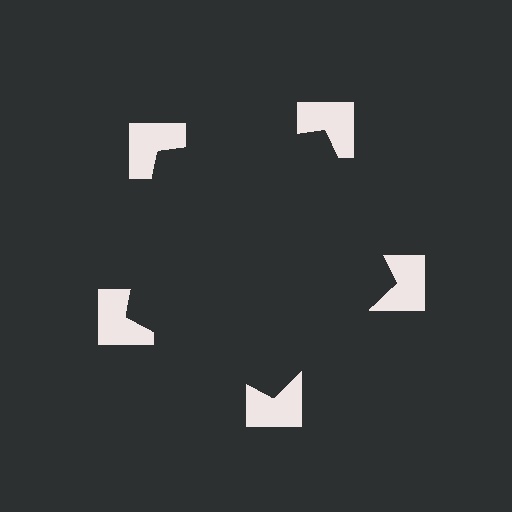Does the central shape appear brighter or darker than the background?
It typically appears slightly darker than the background, even though no actual brightness change is drawn.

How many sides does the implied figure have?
5 sides.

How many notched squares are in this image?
There are 5 — one at each vertex of the illusory pentagon.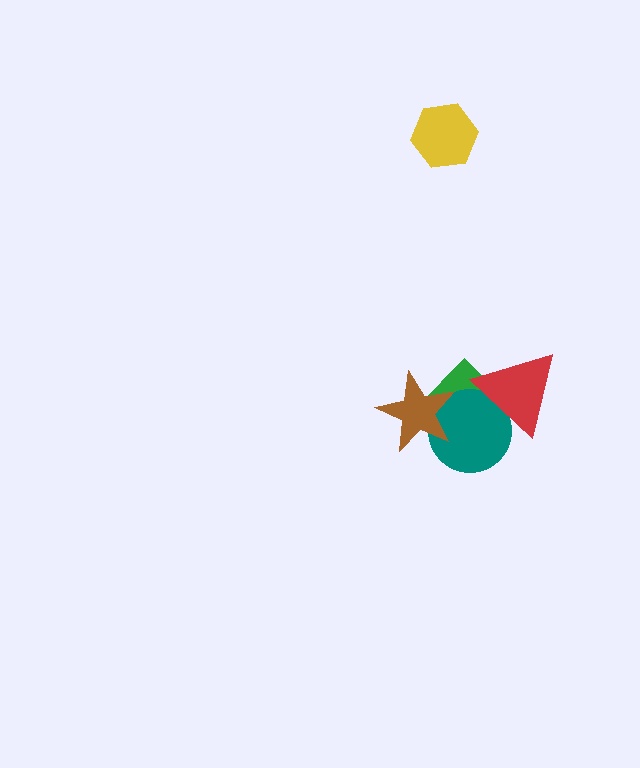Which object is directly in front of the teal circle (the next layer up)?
The red triangle is directly in front of the teal circle.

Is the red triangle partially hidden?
No, no other shape covers it.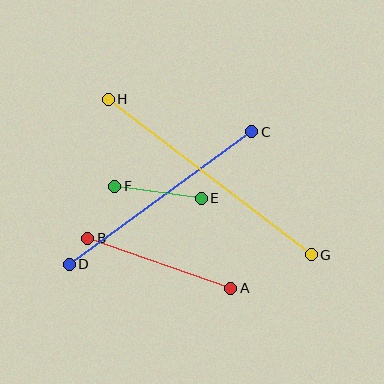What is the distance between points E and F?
The distance is approximately 87 pixels.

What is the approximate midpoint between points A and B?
The midpoint is at approximately (159, 263) pixels.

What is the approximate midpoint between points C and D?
The midpoint is at approximately (161, 198) pixels.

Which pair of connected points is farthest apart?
Points G and H are farthest apart.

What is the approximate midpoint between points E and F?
The midpoint is at approximately (158, 192) pixels.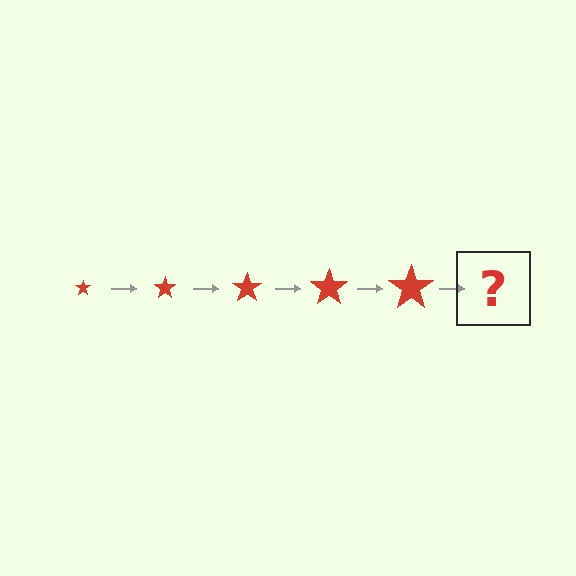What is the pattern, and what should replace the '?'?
The pattern is that the star gets progressively larger each step. The '?' should be a red star, larger than the previous one.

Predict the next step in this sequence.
The next step is a red star, larger than the previous one.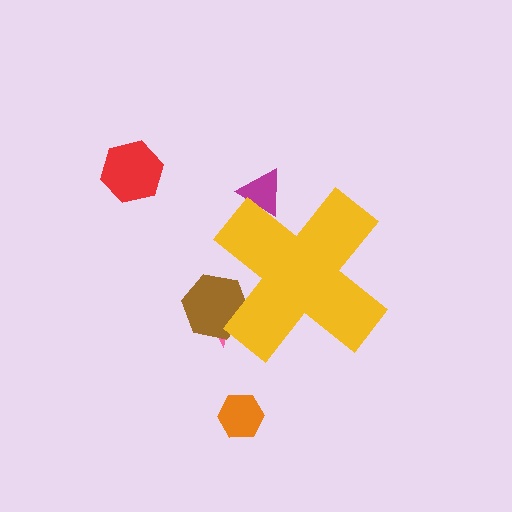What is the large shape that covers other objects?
A yellow cross.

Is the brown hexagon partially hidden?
Yes, the brown hexagon is partially hidden behind the yellow cross.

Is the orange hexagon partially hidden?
No, the orange hexagon is fully visible.